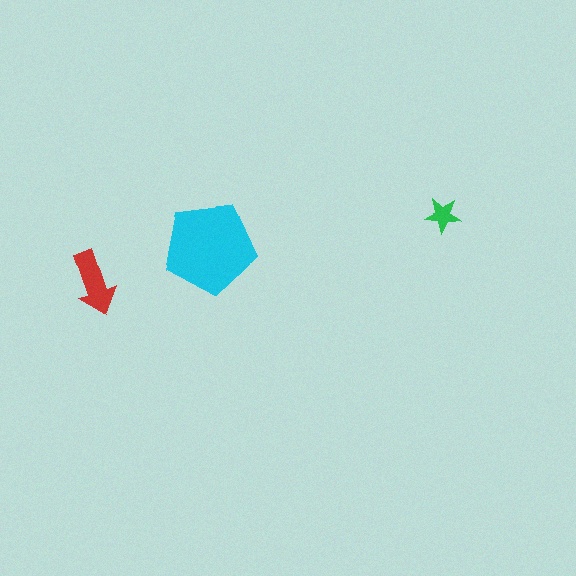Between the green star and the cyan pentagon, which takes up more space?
The cyan pentagon.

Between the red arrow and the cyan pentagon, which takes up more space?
The cyan pentagon.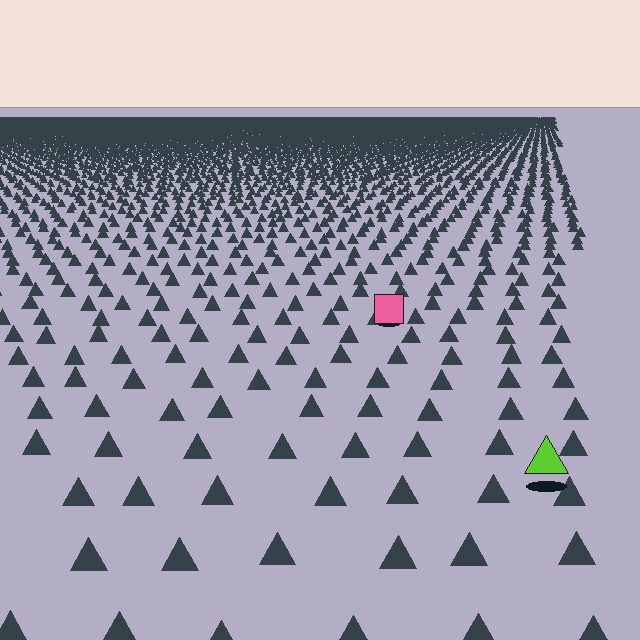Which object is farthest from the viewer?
The pink square is farthest from the viewer. It appears smaller and the ground texture around it is denser.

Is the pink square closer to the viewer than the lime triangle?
No. The lime triangle is closer — you can tell from the texture gradient: the ground texture is coarser near it.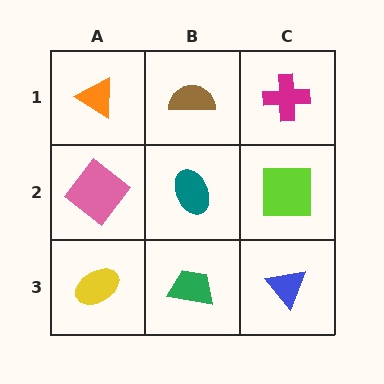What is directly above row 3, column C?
A lime square.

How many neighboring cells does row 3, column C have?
2.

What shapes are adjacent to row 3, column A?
A pink diamond (row 2, column A), a green trapezoid (row 3, column B).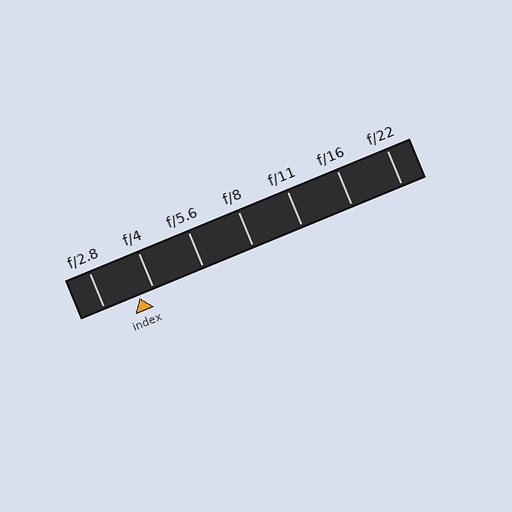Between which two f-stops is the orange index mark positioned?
The index mark is between f/2.8 and f/4.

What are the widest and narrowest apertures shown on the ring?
The widest aperture shown is f/2.8 and the narrowest is f/22.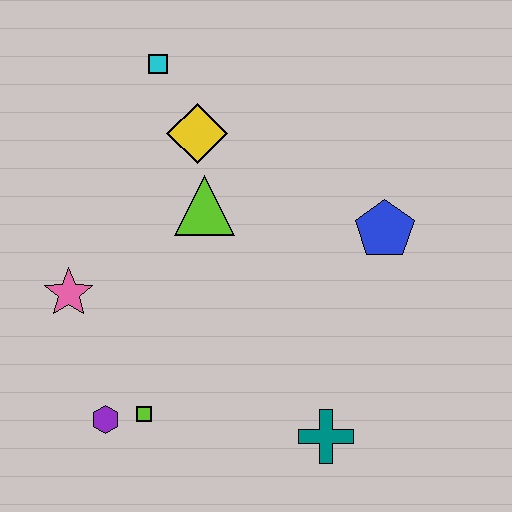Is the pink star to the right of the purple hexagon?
No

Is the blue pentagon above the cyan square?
No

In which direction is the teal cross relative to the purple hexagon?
The teal cross is to the right of the purple hexagon.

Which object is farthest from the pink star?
The blue pentagon is farthest from the pink star.